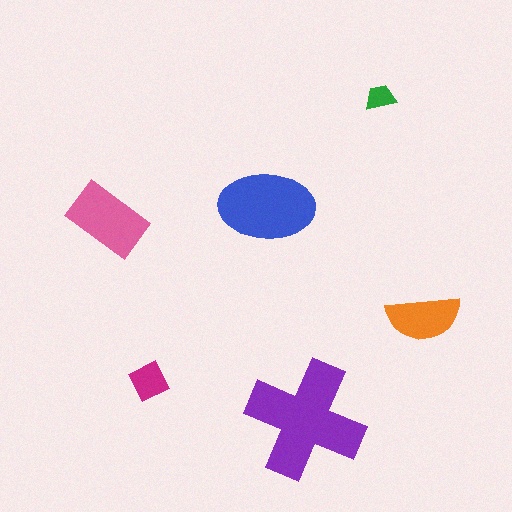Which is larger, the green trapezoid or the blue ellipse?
The blue ellipse.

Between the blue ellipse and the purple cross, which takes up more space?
The purple cross.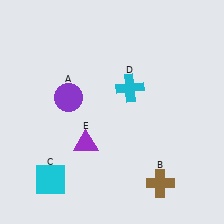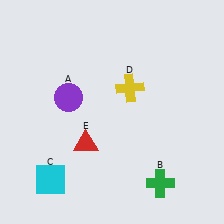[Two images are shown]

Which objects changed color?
B changed from brown to green. D changed from cyan to yellow. E changed from purple to red.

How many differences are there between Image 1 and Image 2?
There are 3 differences between the two images.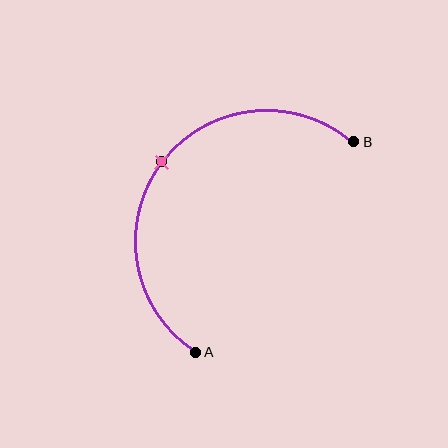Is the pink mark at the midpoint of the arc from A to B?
Yes. The pink mark lies on the arc at equal arc-length from both A and B — it is the arc midpoint.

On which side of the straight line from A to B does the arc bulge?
The arc bulges above and to the left of the straight line connecting A and B.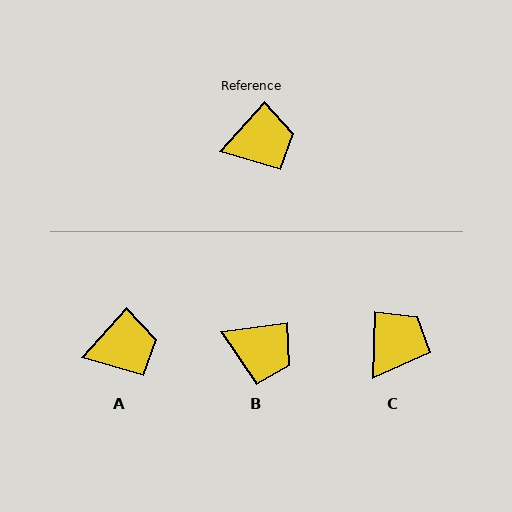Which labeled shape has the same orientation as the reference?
A.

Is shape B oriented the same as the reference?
No, it is off by about 40 degrees.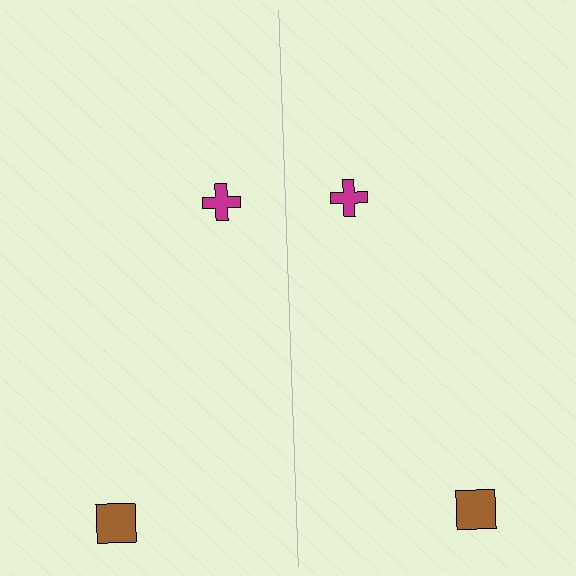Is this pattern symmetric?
Yes, this pattern has bilateral (reflection) symmetry.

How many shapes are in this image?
There are 4 shapes in this image.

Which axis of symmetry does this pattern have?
The pattern has a vertical axis of symmetry running through the center of the image.